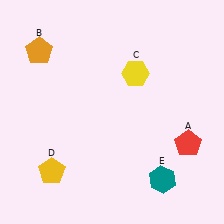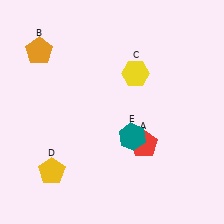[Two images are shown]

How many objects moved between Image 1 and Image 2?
2 objects moved between the two images.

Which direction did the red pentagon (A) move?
The red pentagon (A) moved left.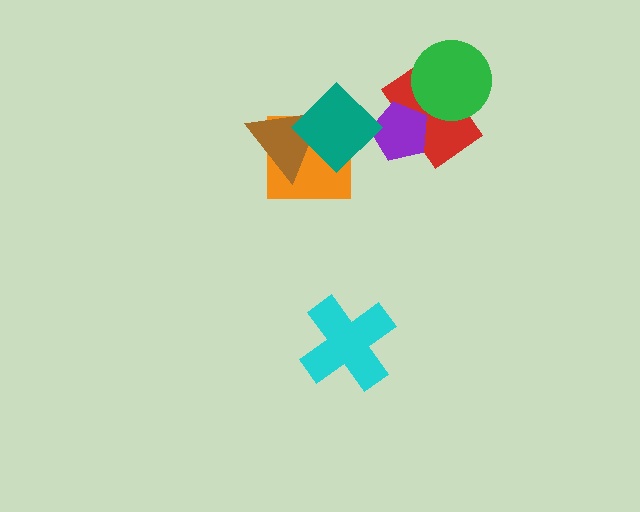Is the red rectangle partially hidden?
Yes, it is partially covered by another shape.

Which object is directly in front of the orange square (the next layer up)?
The brown triangle is directly in front of the orange square.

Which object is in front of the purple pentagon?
The teal diamond is in front of the purple pentagon.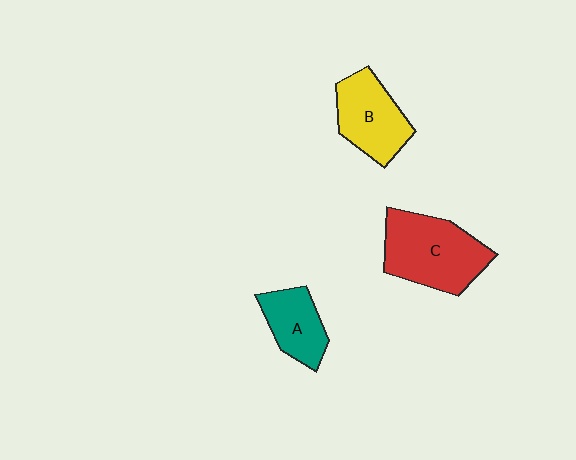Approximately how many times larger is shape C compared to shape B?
Approximately 1.3 times.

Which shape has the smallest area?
Shape A (teal).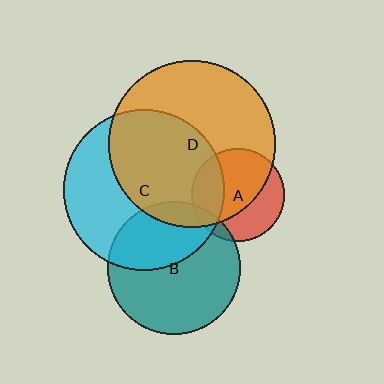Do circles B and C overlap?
Yes.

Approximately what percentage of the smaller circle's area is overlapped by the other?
Approximately 40%.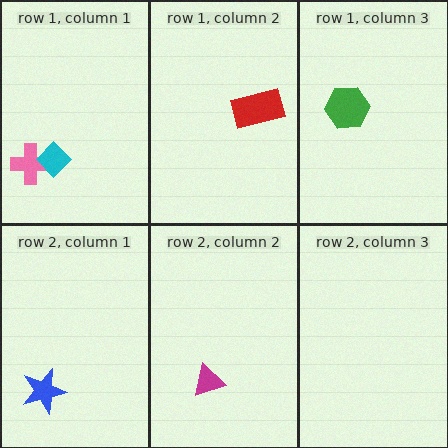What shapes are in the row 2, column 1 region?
The blue star.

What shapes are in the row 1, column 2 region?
The red rectangle.